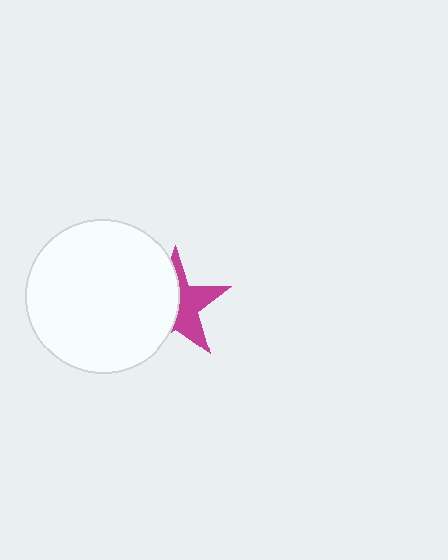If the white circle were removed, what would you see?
You would see the complete magenta star.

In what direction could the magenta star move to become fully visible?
The magenta star could move right. That would shift it out from behind the white circle entirely.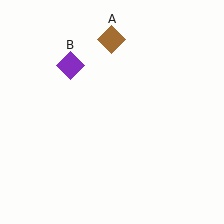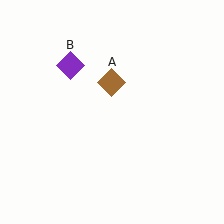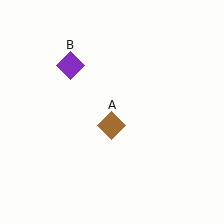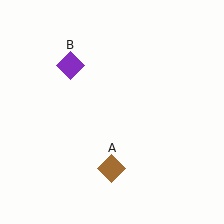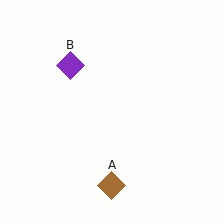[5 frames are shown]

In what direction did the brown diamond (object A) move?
The brown diamond (object A) moved down.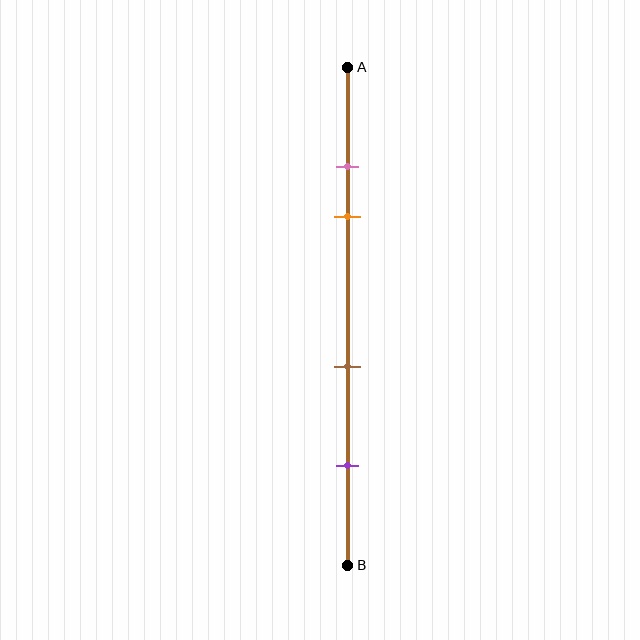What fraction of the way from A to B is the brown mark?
The brown mark is approximately 60% (0.6) of the way from A to B.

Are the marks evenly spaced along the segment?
No, the marks are not evenly spaced.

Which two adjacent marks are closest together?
The pink and orange marks are the closest adjacent pair.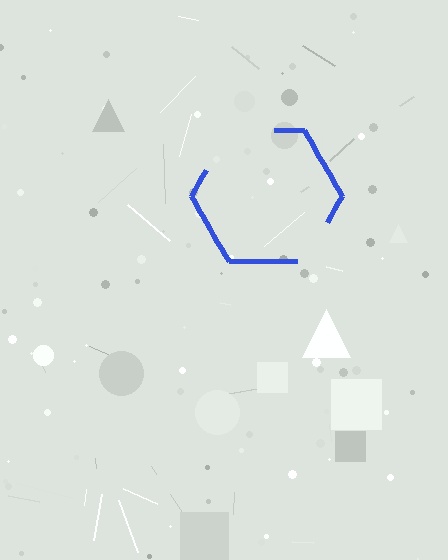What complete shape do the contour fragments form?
The contour fragments form a hexagon.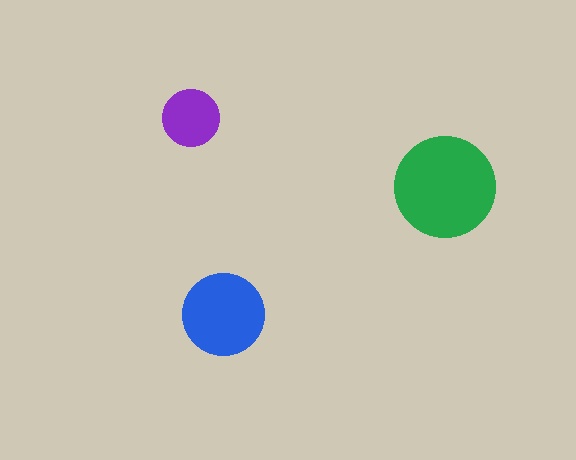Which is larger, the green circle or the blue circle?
The green one.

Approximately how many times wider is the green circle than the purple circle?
About 2 times wider.